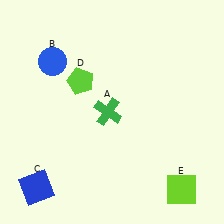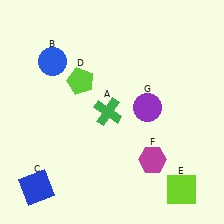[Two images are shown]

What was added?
A magenta hexagon (F), a purple circle (G) were added in Image 2.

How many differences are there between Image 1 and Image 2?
There are 2 differences between the two images.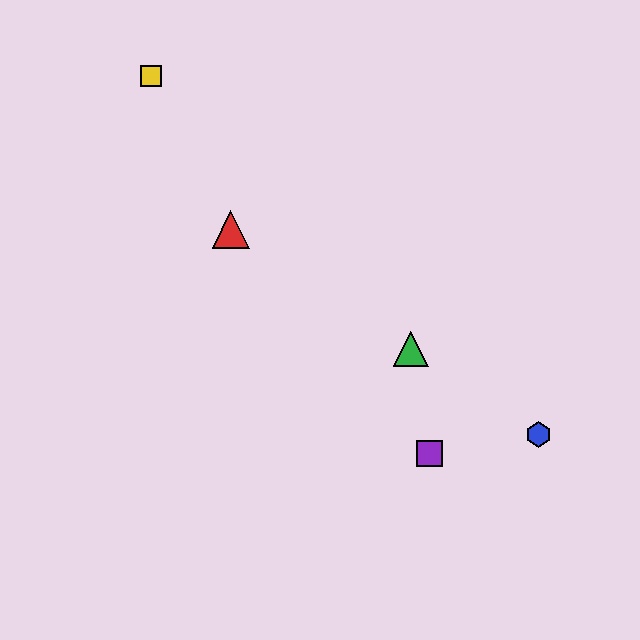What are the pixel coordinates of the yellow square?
The yellow square is at (151, 76).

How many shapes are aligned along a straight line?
3 shapes (the red triangle, the blue hexagon, the green triangle) are aligned along a straight line.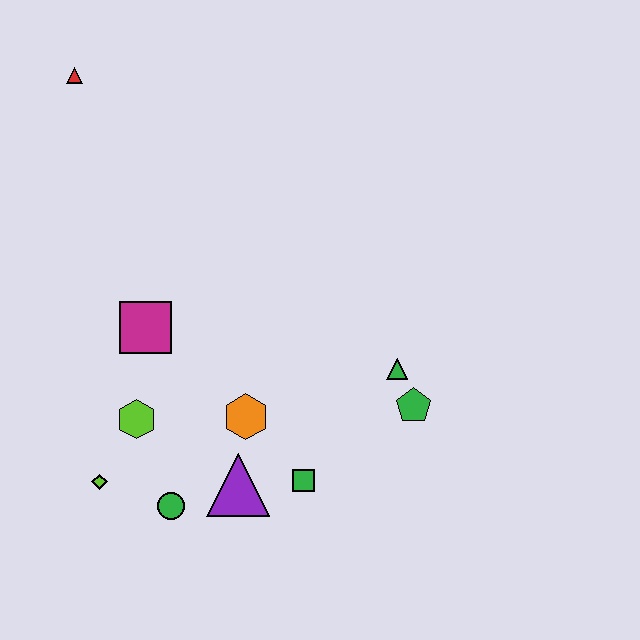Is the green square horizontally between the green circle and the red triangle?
No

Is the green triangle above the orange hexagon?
Yes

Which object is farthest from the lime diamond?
The red triangle is farthest from the lime diamond.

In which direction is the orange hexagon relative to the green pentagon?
The orange hexagon is to the left of the green pentagon.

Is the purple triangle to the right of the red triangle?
Yes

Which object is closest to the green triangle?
The green pentagon is closest to the green triangle.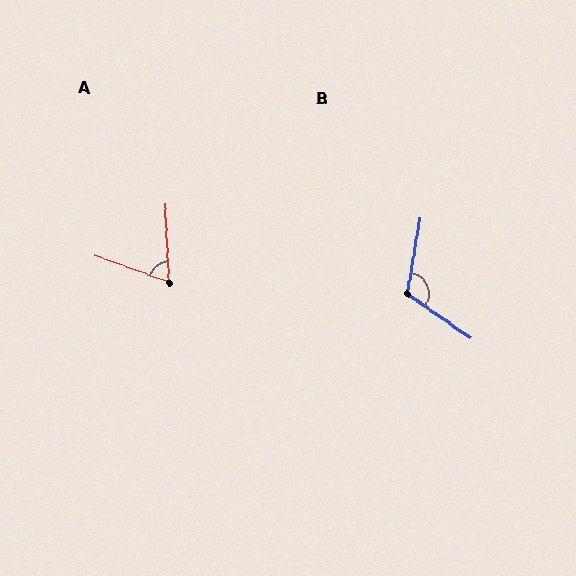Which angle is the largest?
B, at approximately 116 degrees.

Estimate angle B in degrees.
Approximately 116 degrees.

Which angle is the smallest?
A, at approximately 67 degrees.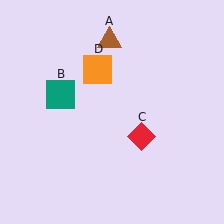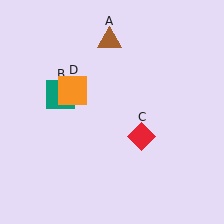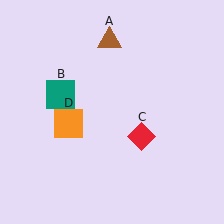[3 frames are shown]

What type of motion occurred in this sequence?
The orange square (object D) rotated counterclockwise around the center of the scene.